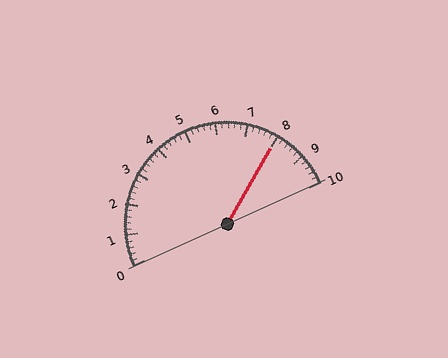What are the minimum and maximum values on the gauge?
The gauge ranges from 0 to 10.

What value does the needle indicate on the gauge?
The needle indicates approximately 8.0.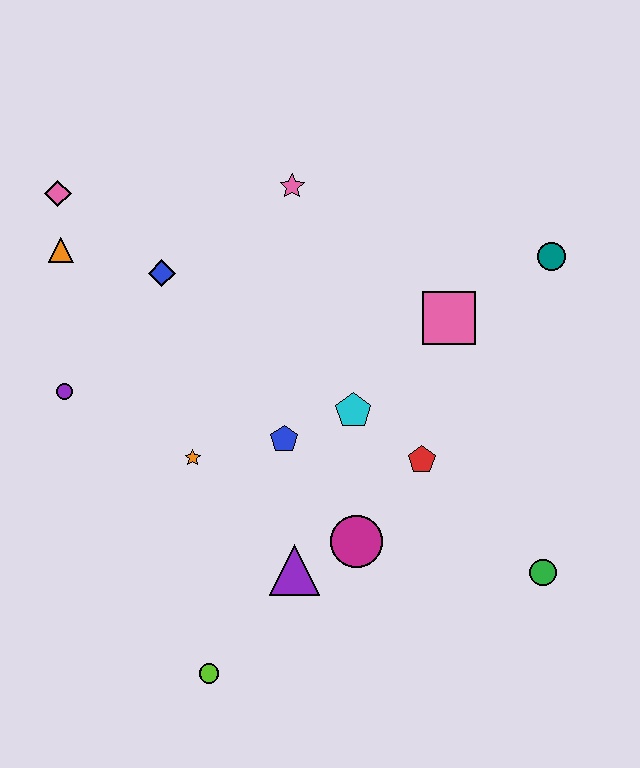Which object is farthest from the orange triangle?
The green circle is farthest from the orange triangle.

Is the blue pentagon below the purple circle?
Yes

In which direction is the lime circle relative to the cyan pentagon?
The lime circle is below the cyan pentagon.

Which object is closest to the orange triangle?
The pink diamond is closest to the orange triangle.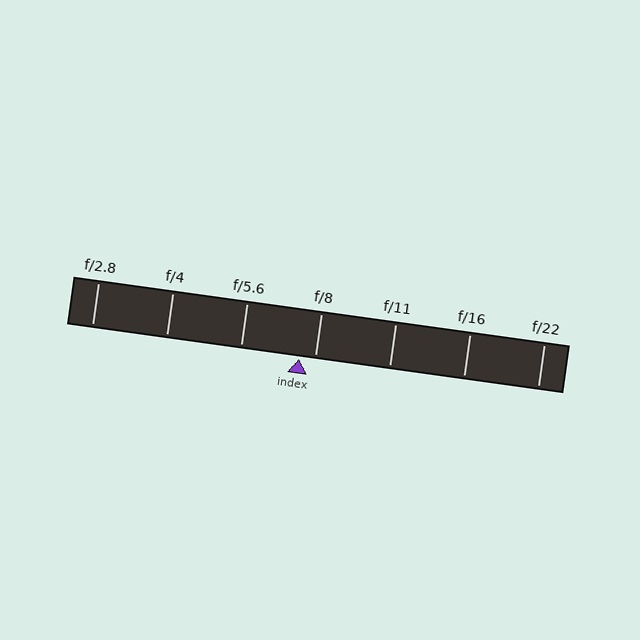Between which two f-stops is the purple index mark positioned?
The index mark is between f/5.6 and f/8.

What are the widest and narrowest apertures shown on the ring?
The widest aperture shown is f/2.8 and the narrowest is f/22.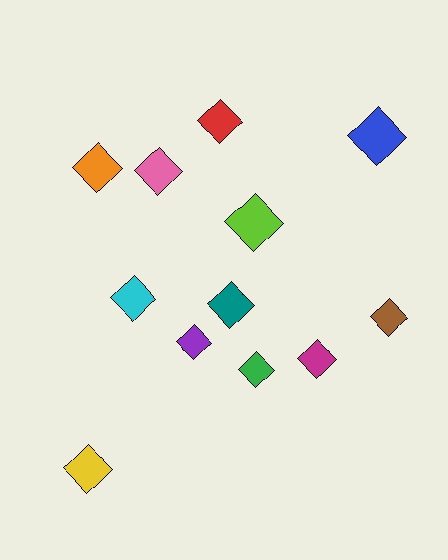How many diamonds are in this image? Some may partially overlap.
There are 12 diamonds.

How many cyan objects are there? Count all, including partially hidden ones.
There is 1 cyan object.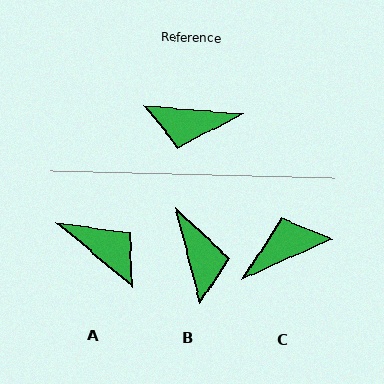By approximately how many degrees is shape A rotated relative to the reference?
Approximately 145 degrees counter-clockwise.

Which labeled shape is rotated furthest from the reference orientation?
C, about 151 degrees away.